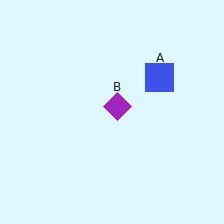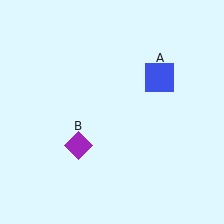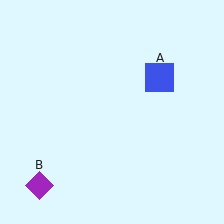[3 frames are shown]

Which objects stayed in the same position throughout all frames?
Blue square (object A) remained stationary.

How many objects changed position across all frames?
1 object changed position: purple diamond (object B).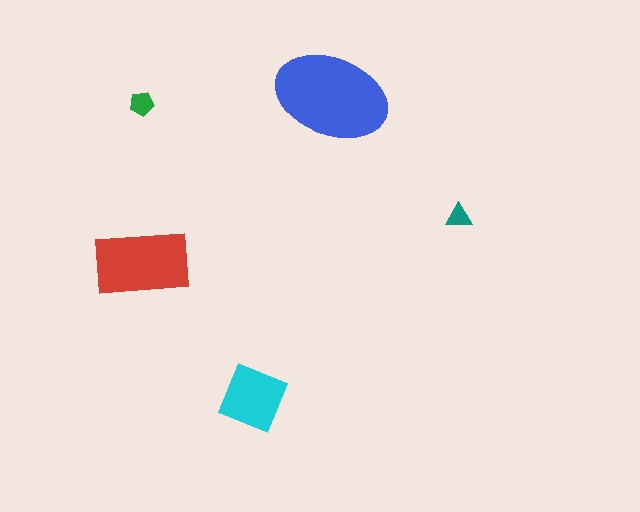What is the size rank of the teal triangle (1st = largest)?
5th.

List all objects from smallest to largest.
The teal triangle, the green pentagon, the cyan square, the red rectangle, the blue ellipse.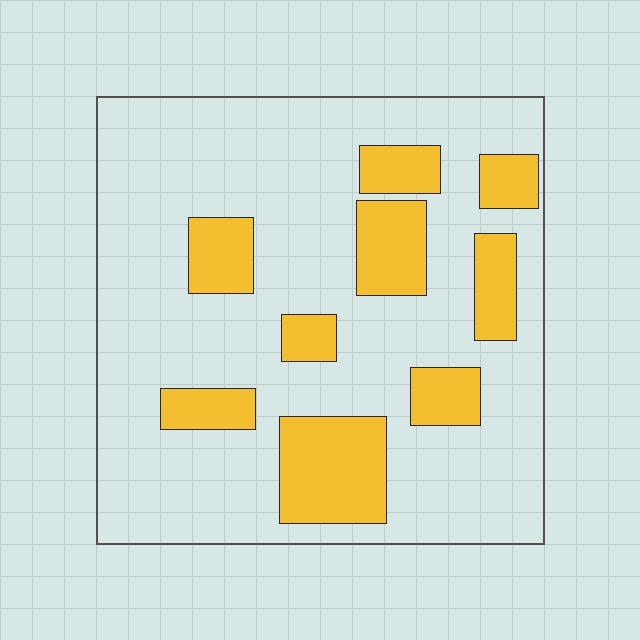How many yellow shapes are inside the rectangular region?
9.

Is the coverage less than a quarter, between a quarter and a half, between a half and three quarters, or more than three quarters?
Less than a quarter.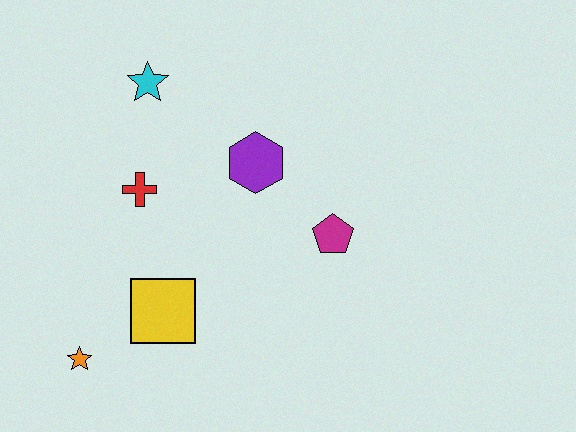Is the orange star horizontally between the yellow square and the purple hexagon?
No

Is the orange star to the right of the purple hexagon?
No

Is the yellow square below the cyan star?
Yes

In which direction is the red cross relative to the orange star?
The red cross is above the orange star.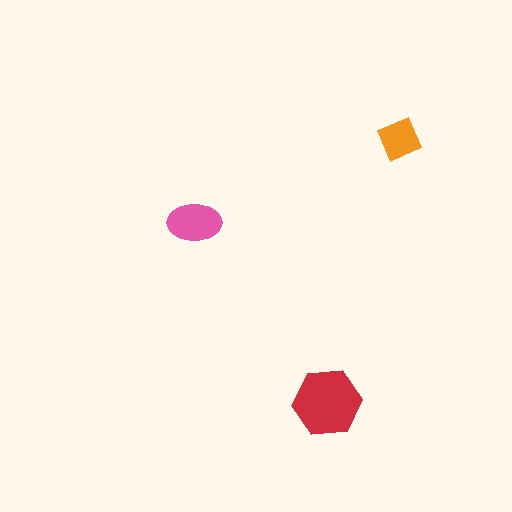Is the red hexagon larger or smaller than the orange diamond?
Larger.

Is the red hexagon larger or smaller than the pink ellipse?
Larger.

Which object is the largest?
The red hexagon.